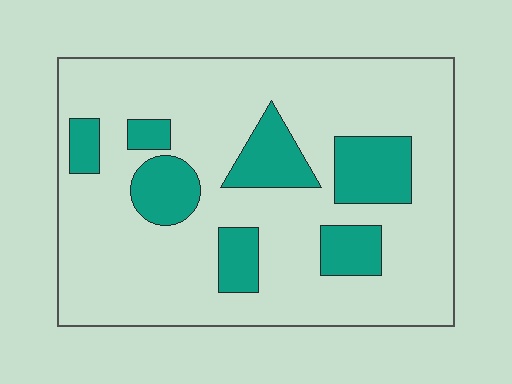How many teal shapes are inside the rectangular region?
7.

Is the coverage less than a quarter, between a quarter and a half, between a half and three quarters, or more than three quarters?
Less than a quarter.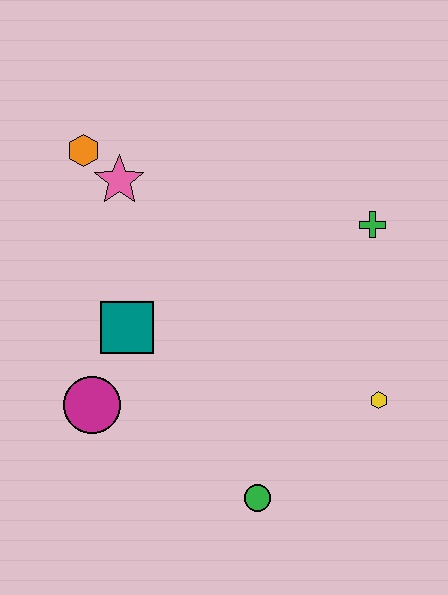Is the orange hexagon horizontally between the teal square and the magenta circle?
No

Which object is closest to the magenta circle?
The teal square is closest to the magenta circle.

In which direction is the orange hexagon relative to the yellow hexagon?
The orange hexagon is to the left of the yellow hexagon.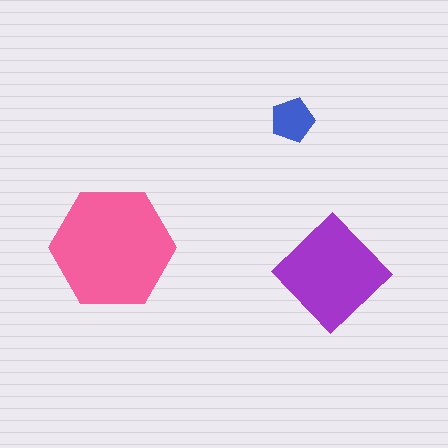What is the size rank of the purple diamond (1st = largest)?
2nd.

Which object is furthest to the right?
The purple diamond is rightmost.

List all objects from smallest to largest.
The blue pentagon, the purple diamond, the pink hexagon.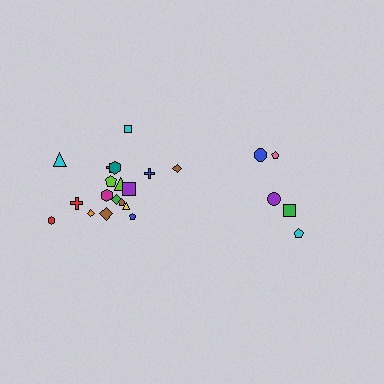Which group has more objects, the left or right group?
The left group.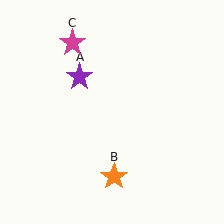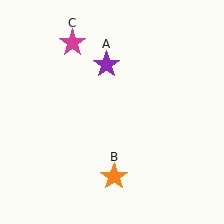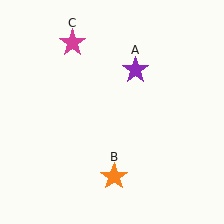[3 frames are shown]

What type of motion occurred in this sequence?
The purple star (object A) rotated clockwise around the center of the scene.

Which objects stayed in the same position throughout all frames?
Orange star (object B) and magenta star (object C) remained stationary.